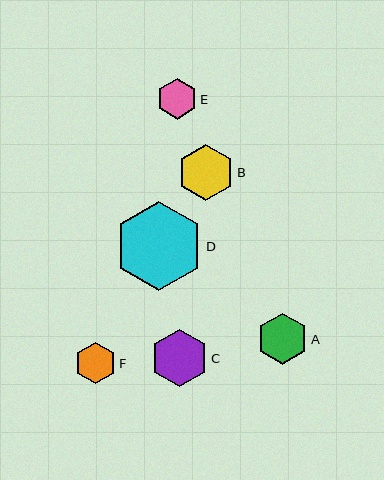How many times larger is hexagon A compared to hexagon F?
Hexagon A is approximately 1.2 times the size of hexagon F.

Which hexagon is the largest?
Hexagon D is the largest with a size of approximately 89 pixels.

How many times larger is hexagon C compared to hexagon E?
Hexagon C is approximately 1.4 times the size of hexagon E.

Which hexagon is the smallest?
Hexagon E is the smallest with a size of approximately 40 pixels.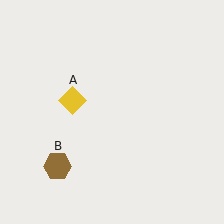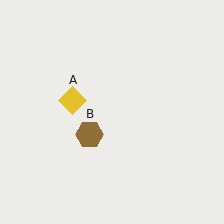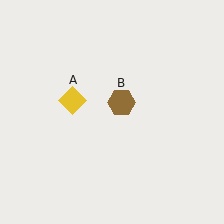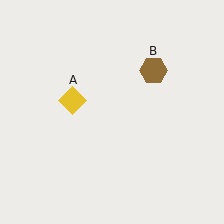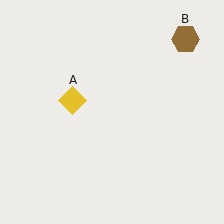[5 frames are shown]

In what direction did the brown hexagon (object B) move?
The brown hexagon (object B) moved up and to the right.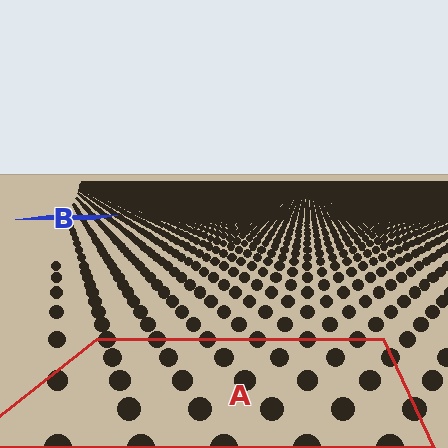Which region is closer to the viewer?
Region A is closer. The texture elements there are larger and more spread out.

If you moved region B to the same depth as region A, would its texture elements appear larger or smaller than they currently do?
They would appear larger. At a closer depth, the same texture elements are projected at a bigger on-screen size.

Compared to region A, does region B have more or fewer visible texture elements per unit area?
Region B has more texture elements per unit area — they are packed more densely because it is farther away.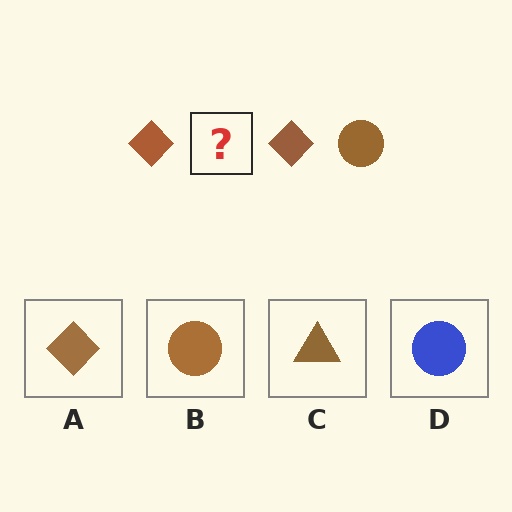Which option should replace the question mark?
Option B.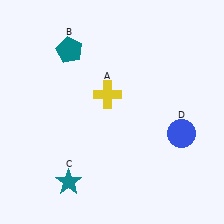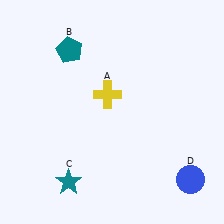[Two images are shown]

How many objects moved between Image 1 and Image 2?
1 object moved between the two images.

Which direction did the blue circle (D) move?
The blue circle (D) moved down.